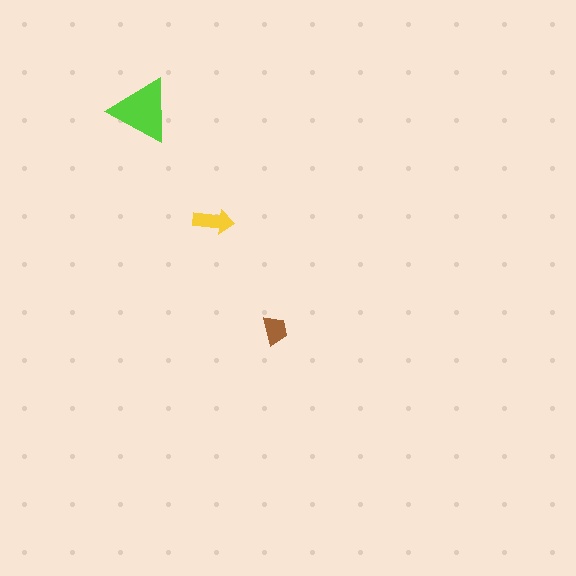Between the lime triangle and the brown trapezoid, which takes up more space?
The lime triangle.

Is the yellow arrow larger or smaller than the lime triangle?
Smaller.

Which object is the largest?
The lime triangle.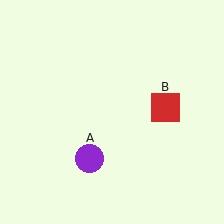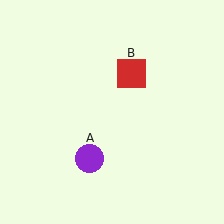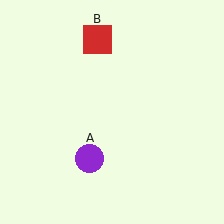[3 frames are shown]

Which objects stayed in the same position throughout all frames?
Purple circle (object A) remained stationary.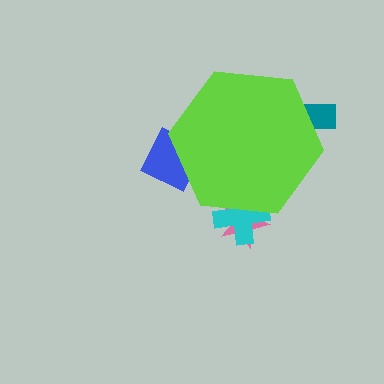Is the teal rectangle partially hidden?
Yes, the teal rectangle is partially hidden behind the lime hexagon.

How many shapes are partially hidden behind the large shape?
4 shapes are partially hidden.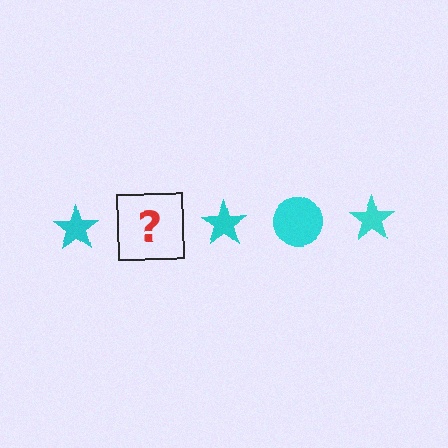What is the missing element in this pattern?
The missing element is a cyan circle.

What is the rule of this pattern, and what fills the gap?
The rule is that the pattern cycles through star, circle shapes in cyan. The gap should be filled with a cyan circle.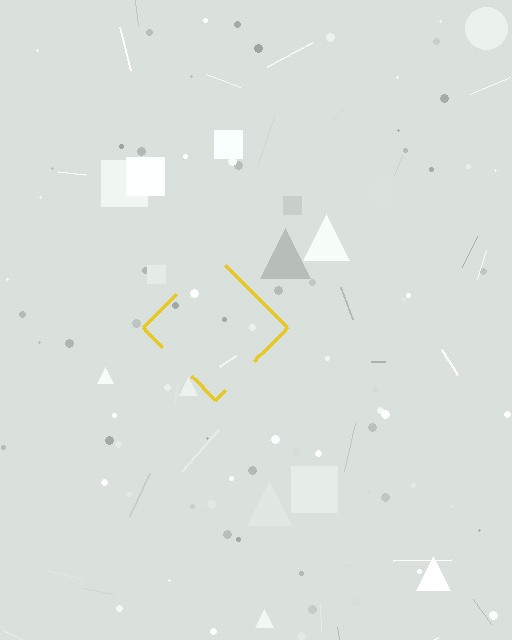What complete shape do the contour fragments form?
The contour fragments form a diamond.